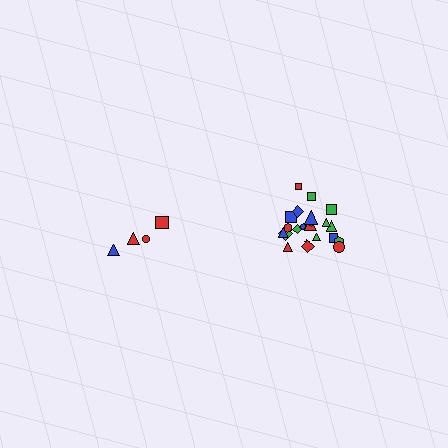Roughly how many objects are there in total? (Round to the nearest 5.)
Roughly 25 objects in total.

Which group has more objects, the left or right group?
The right group.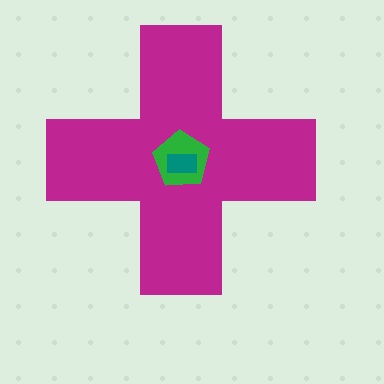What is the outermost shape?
The magenta cross.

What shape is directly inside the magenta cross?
The green pentagon.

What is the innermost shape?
The teal rectangle.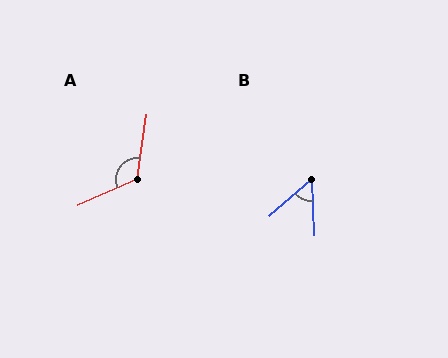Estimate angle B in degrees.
Approximately 51 degrees.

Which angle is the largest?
A, at approximately 122 degrees.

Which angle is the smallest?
B, at approximately 51 degrees.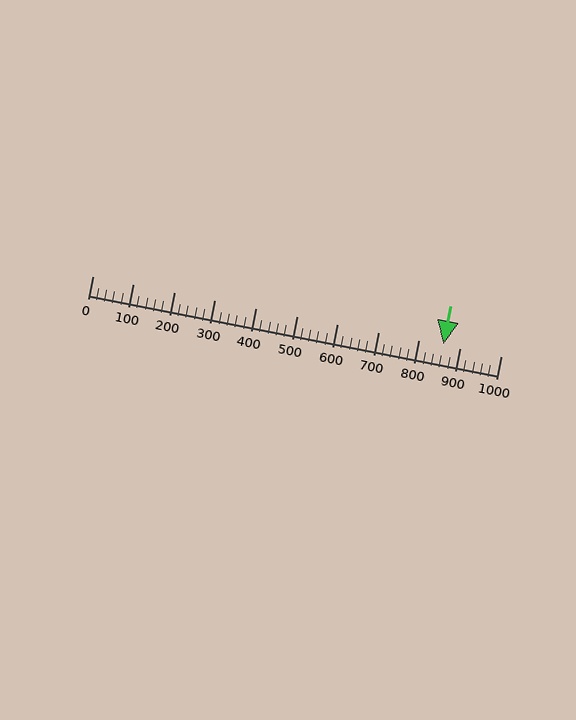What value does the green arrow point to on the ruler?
The green arrow points to approximately 860.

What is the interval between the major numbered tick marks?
The major tick marks are spaced 100 units apart.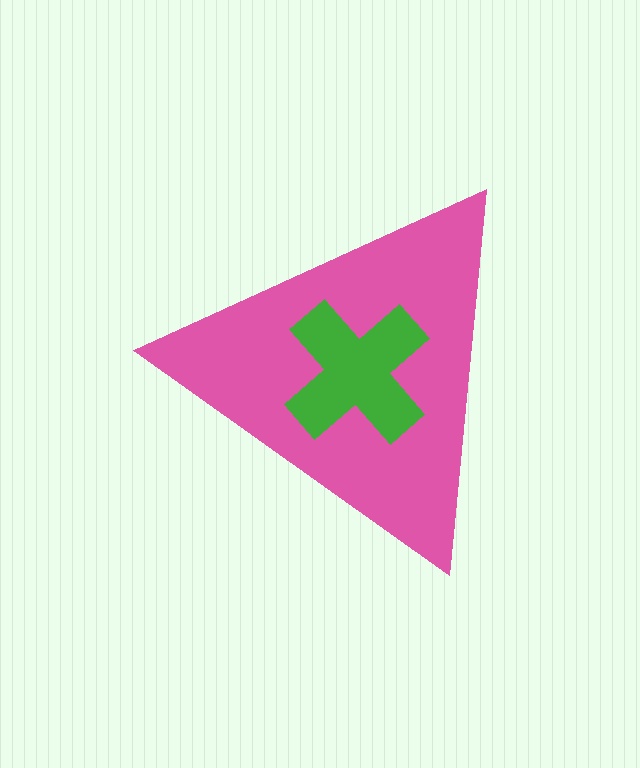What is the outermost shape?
The pink triangle.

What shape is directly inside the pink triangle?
The green cross.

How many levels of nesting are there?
2.